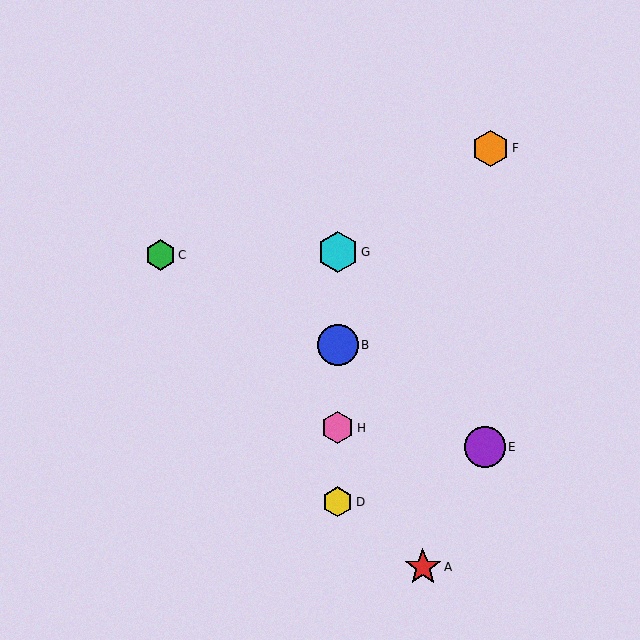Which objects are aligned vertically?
Objects B, D, G, H are aligned vertically.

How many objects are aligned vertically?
4 objects (B, D, G, H) are aligned vertically.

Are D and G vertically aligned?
Yes, both are at x≈338.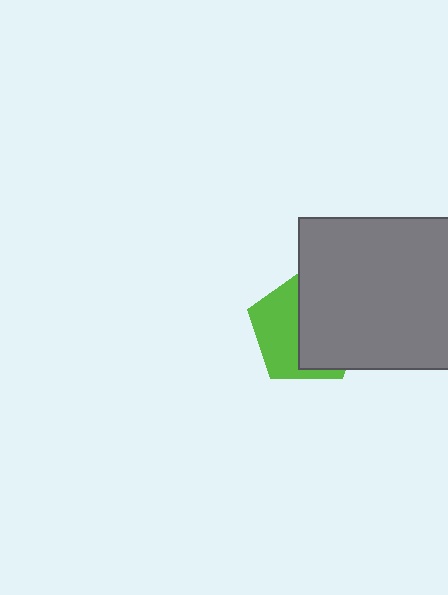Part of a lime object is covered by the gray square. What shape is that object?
It is a pentagon.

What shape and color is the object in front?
The object in front is a gray square.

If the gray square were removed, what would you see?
You would see the complete lime pentagon.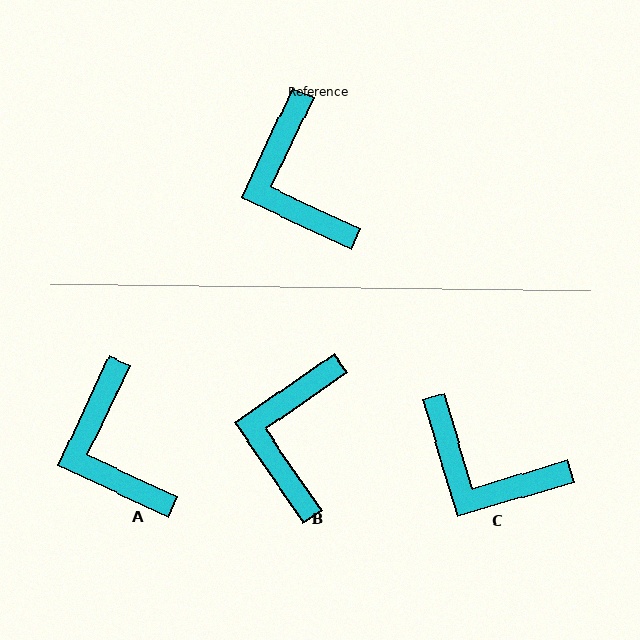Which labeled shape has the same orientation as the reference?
A.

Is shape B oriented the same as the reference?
No, it is off by about 30 degrees.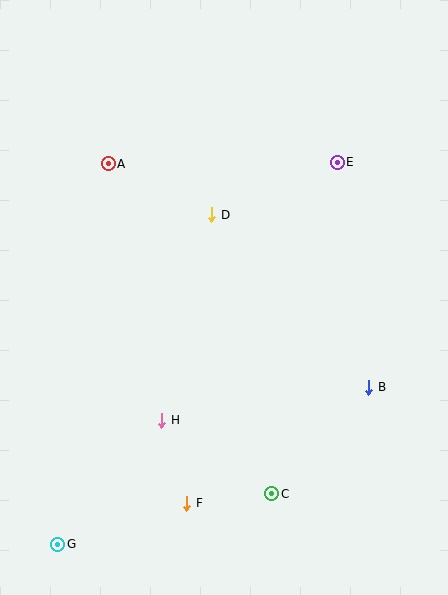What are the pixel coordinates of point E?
Point E is at (337, 162).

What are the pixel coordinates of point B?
Point B is at (369, 387).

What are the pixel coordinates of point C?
Point C is at (272, 494).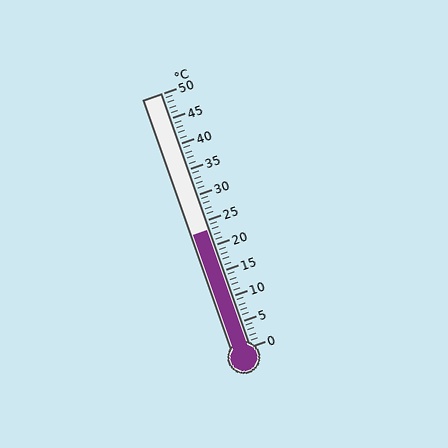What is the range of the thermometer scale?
The thermometer scale ranges from 0°C to 50°C.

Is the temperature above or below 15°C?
The temperature is above 15°C.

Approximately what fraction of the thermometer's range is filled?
The thermometer is filled to approximately 45% of its range.